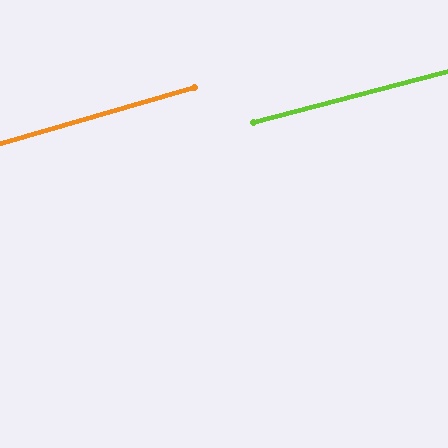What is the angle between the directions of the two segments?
Approximately 1 degree.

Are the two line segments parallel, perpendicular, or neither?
Parallel — their directions differ by only 1.2°.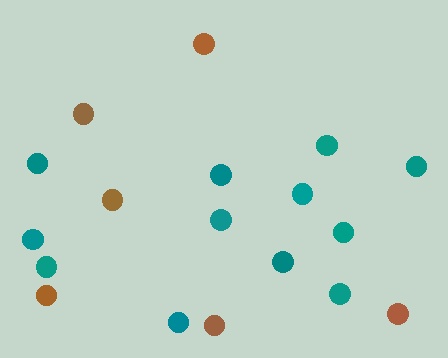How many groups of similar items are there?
There are 2 groups: one group of brown circles (6) and one group of teal circles (12).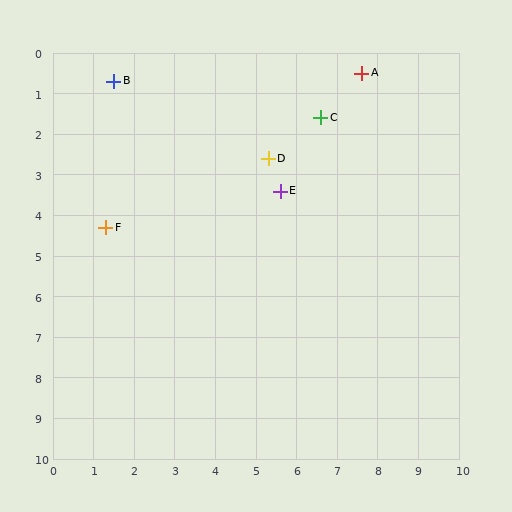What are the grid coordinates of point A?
Point A is at approximately (7.6, 0.5).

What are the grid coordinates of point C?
Point C is at approximately (6.6, 1.6).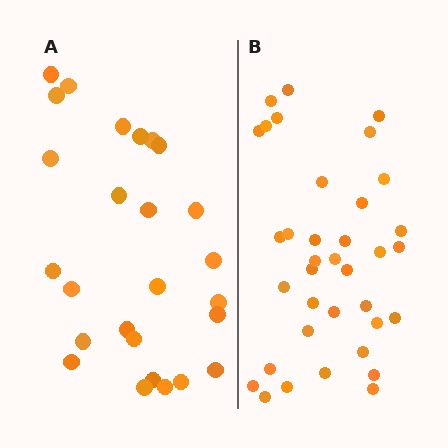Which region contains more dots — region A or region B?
Region B (the right region) has more dots.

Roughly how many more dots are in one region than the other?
Region B has roughly 10 or so more dots than region A.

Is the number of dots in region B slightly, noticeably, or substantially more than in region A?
Region B has noticeably more, but not dramatically so. The ratio is roughly 1.4 to 1.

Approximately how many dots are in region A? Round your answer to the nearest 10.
About 30 dots. (The exact count is 26, which rounds to 30.)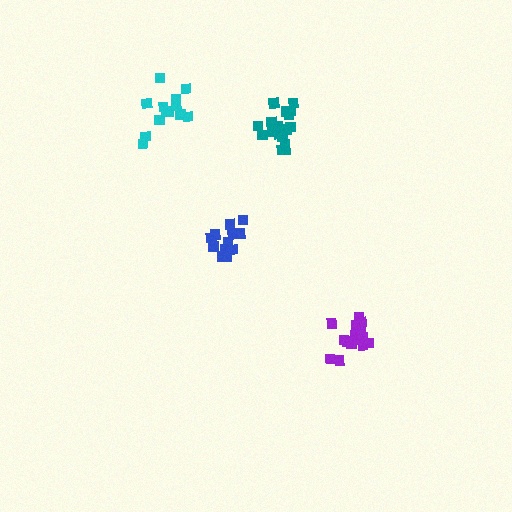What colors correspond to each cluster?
The clusters are colored: blue, teal, purple, cyan.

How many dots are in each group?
Group 1: 13 dots, Group 2: 17 dots, Group 3: 16 dots, Group 4: 13 dots (59 total).